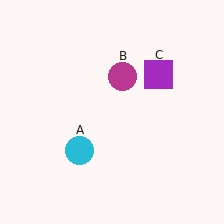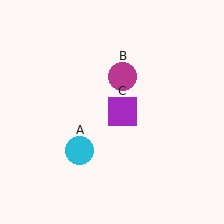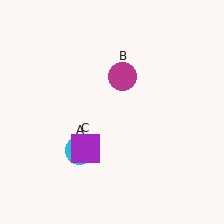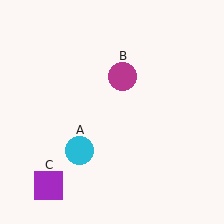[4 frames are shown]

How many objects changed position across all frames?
1 object changed position: purple square (object C).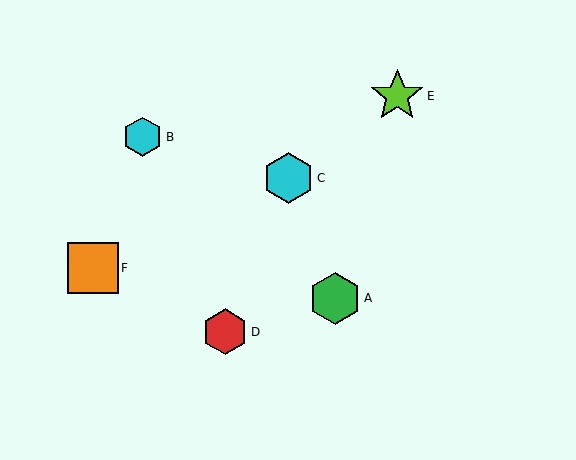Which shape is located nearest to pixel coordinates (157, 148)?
The cyan hexagon (labeled B) at (143, 137) is nearest to that location.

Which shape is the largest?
The lime star (labeled E) is the largest.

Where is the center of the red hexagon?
The center of the red hexagon is at (225, 332).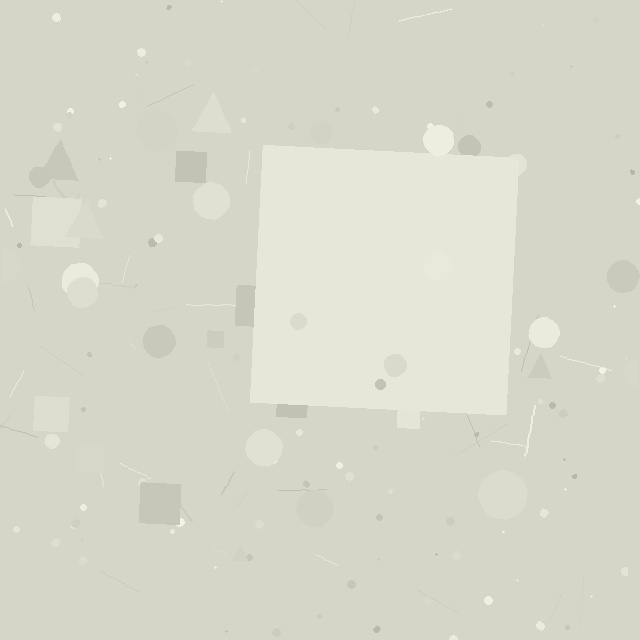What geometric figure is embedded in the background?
A square is embedded in the background.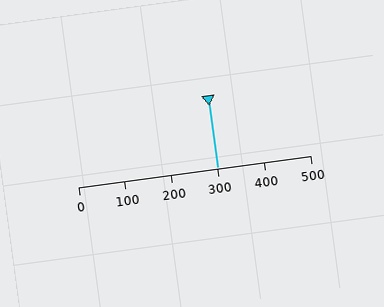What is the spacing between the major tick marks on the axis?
The major ticks are spaced 100 apart.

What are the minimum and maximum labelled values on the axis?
The axis runs from 0 to 500.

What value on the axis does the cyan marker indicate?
The marker indicates approximately 300.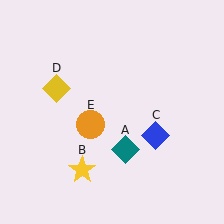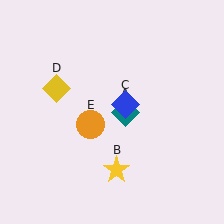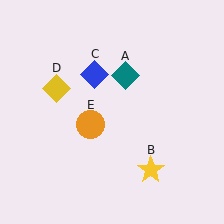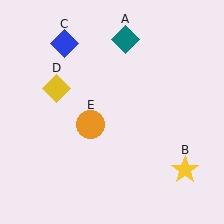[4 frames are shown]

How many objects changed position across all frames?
3 objects changed position: teal diamond (object A), yellow star (object B), blue diamond (object C).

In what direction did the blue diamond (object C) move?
The blue diamond (object C) moved up and to the left.